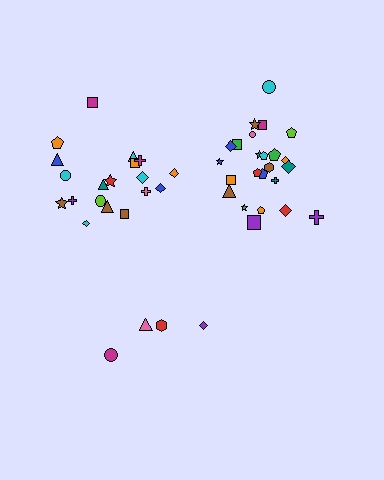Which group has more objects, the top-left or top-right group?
The top-right group.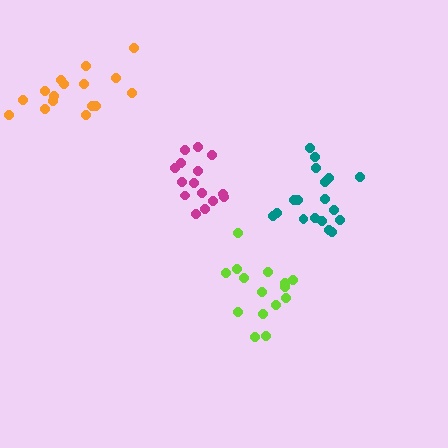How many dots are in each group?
Group 1: 15 dots, Group 2: 15 dots, Group 3: 18 dots, Group 4: 16 dots (64 total).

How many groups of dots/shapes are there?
There are 4 groups.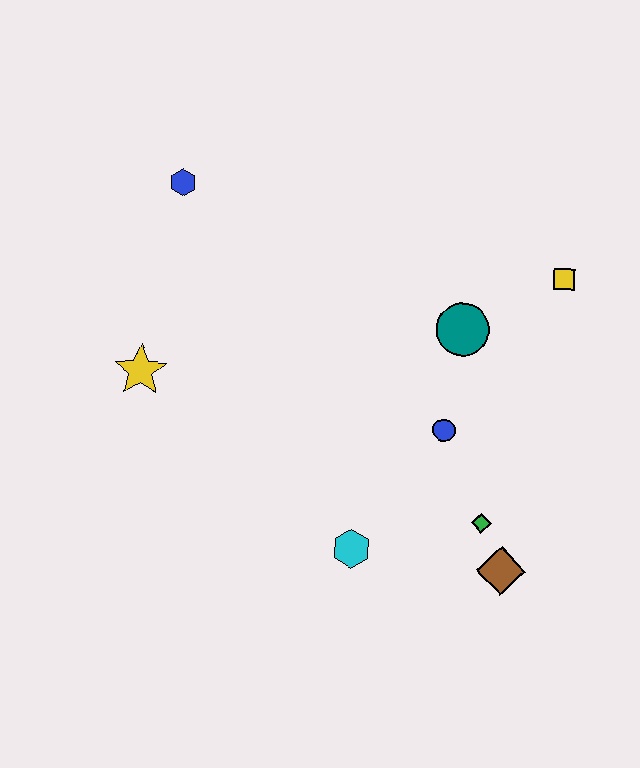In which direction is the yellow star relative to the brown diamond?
The yellow star is to the left of the brown diamond.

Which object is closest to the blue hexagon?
The yellow star is closest to the blue hexagon.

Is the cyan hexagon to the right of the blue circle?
No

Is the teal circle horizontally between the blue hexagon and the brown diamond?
Yes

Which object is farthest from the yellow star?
The yellow square is farthest from the yellow star.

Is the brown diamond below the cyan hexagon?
Yes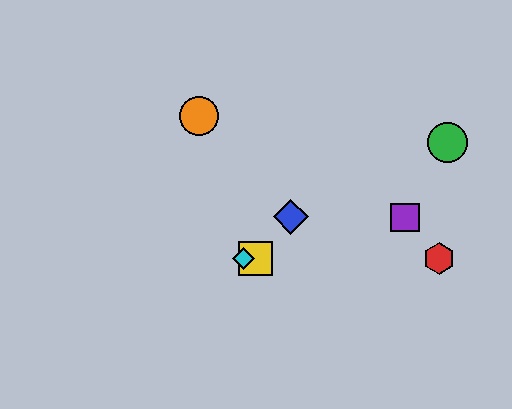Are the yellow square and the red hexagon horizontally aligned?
Yes, both are at y≈259.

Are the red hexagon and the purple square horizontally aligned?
No, the red hexagon is at y≈259 and the purple square is at y≈217.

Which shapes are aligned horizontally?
The red hexagon, the yellow square, the cyan diamond are aligned horizontally.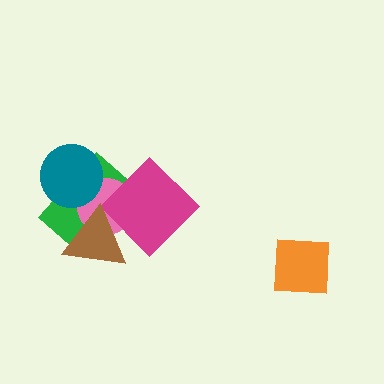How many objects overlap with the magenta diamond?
3 objects overlap with the magenta diamond.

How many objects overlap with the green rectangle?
4 objects overlap with the green rectangle.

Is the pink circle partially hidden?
Yes, it is partially covered by another shape.